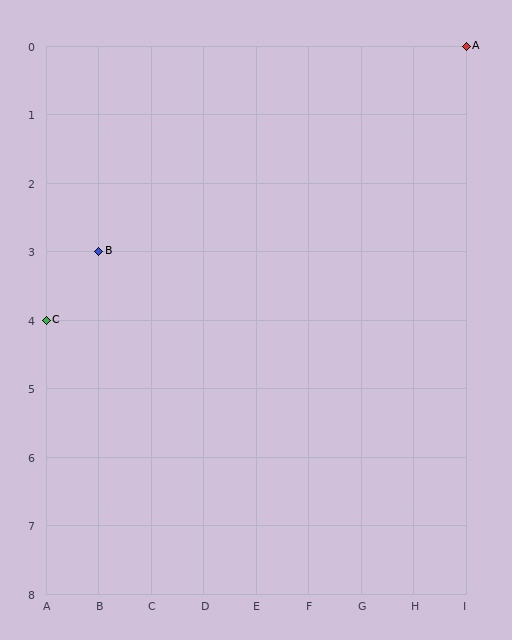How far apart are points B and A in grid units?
Points B and A are 7 columns and 3 rows apart (about 7.6 grid units diagonally).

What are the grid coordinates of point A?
Point A is at grid coordinates (I, 0).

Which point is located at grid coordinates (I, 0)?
Point A is at (I, 0).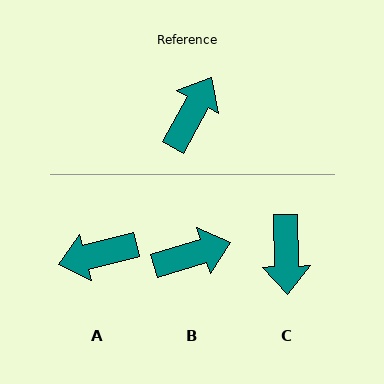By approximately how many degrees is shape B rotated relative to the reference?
Approximately 44 degrees clockwise.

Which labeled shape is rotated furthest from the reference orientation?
C, about 150 degrees away.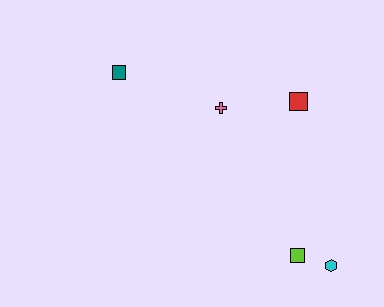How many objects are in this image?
There are 5 objects.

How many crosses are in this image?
There is 1 cross.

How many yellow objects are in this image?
There are no yellow objects.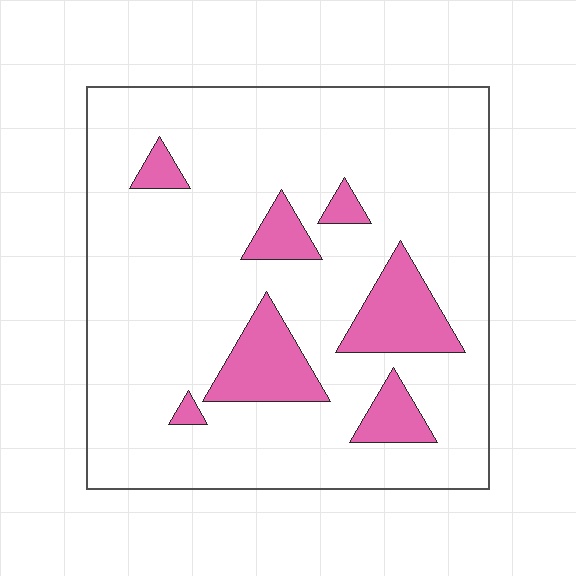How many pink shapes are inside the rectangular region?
7.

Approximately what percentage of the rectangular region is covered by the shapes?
Approximately 15%.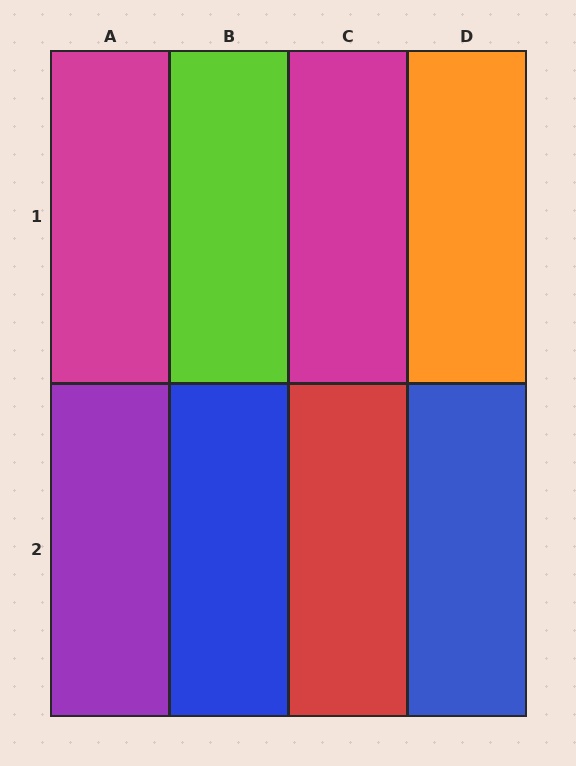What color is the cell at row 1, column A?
Magenta.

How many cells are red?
1 cell is red.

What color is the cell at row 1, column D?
Orange.